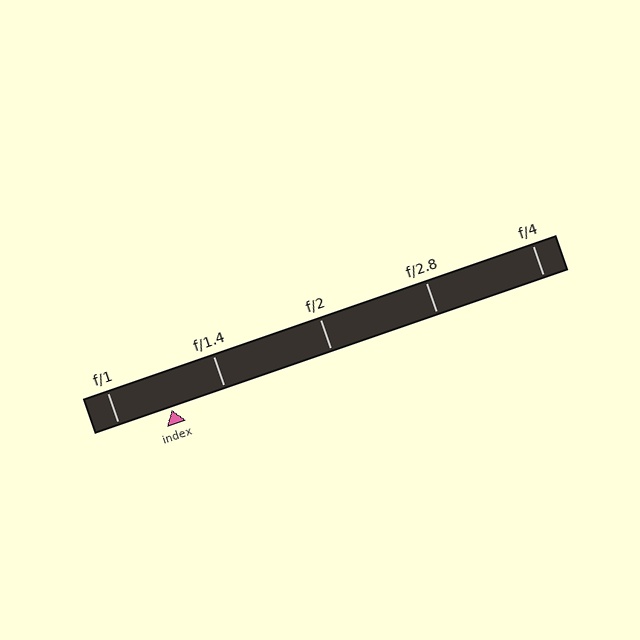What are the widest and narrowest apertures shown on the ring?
The widest aperture shown is f/1 and the narrowest is f/4.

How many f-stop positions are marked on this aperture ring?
There are 5 f-stop positions marked.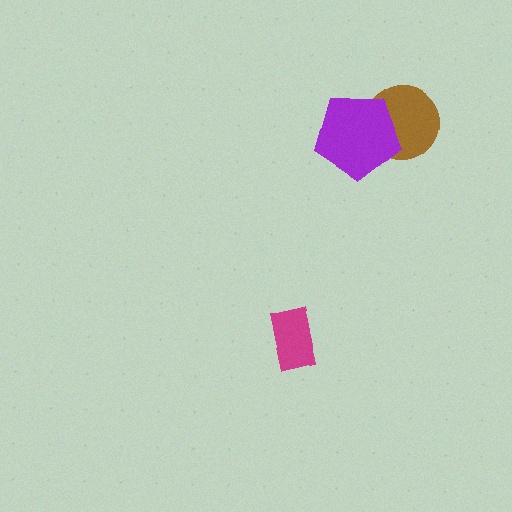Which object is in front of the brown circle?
The purple pentagon is in front of the brown circle.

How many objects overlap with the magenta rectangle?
0 objects overlap with the magenta rectangle.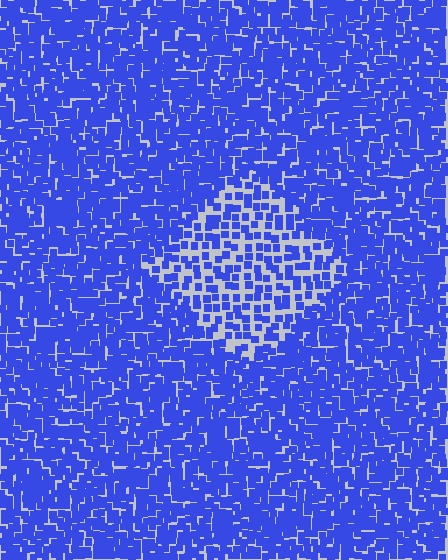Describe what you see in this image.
The image contains small blue elements arranged at two different densities. A diamond-shaped region is visible where the elements are less densely packed than the surrounding area.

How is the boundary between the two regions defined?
The boundary is defined by a change in element density (approximately 2.0x ratio). All elements are the same color, size, and shape.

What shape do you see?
I see a diamond.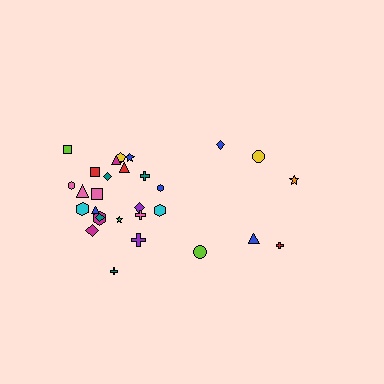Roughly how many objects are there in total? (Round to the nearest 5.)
Roughly 30 objects in total.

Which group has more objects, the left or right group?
The left group.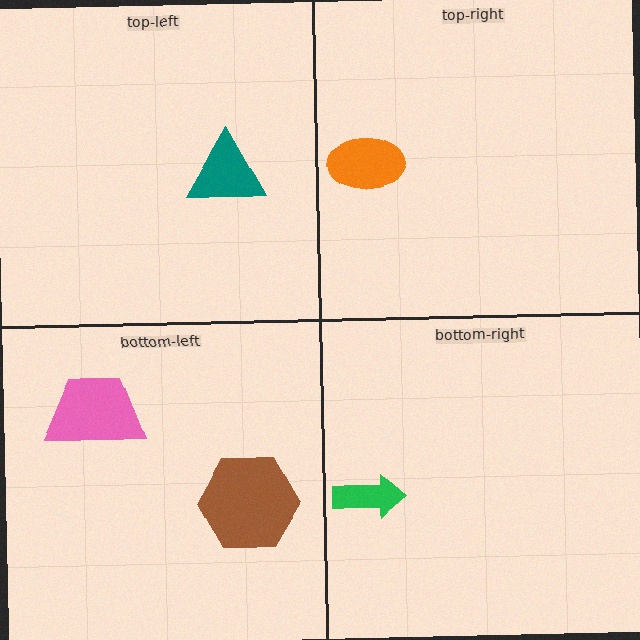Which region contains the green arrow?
The bottom-right region.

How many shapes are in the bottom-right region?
1.